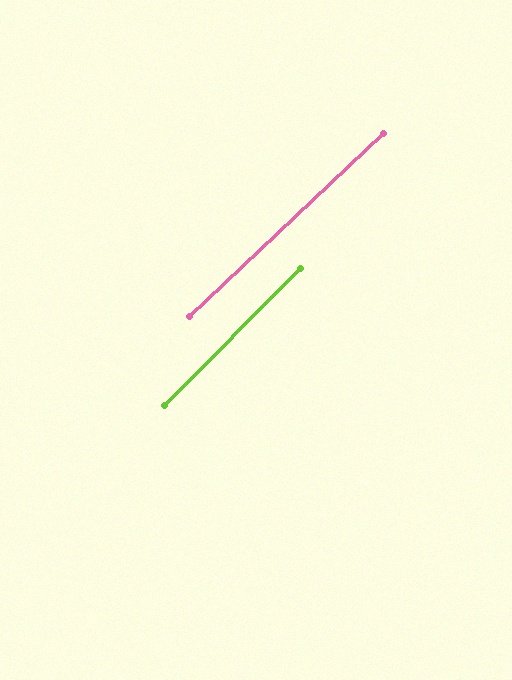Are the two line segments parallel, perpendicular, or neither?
Parallel — their directions differ by only 1.8°.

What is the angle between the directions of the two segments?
Approximately 2 degrees.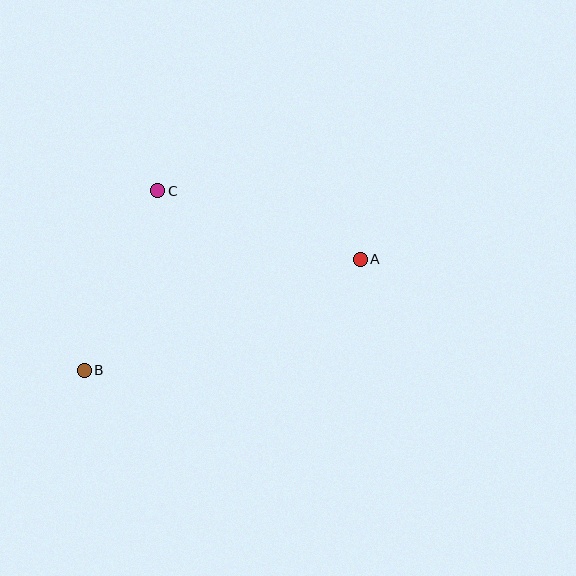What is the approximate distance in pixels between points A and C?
The distance between A and C is approximately 214 pixels.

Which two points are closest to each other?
Points B and C are closest to each other.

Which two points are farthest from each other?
Points A and B are farthest from each other.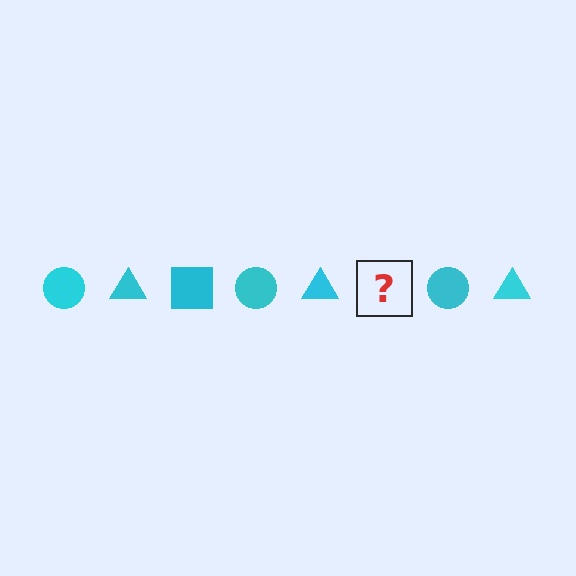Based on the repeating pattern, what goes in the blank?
The blank should be a cyan square.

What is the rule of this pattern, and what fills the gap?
The rule is that the pattern cycles through circle, triangle, square shapes in cyan. The gap should be filled with a cyan square.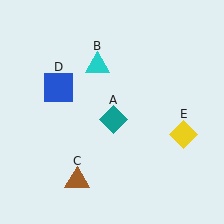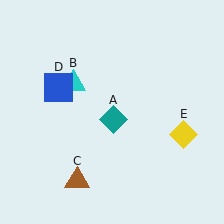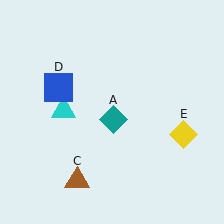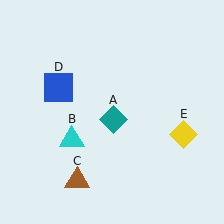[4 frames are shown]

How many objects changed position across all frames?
1 object changed position: cyan triangle (object B).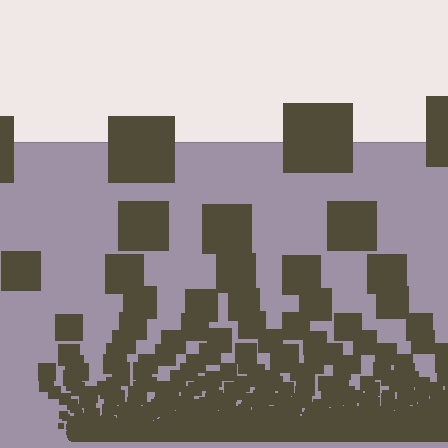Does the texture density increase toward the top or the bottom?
Density increases toward the bottom.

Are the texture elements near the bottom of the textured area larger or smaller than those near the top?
Smaller. The gradient is inverted — elements near the bottom are smaller and denser.